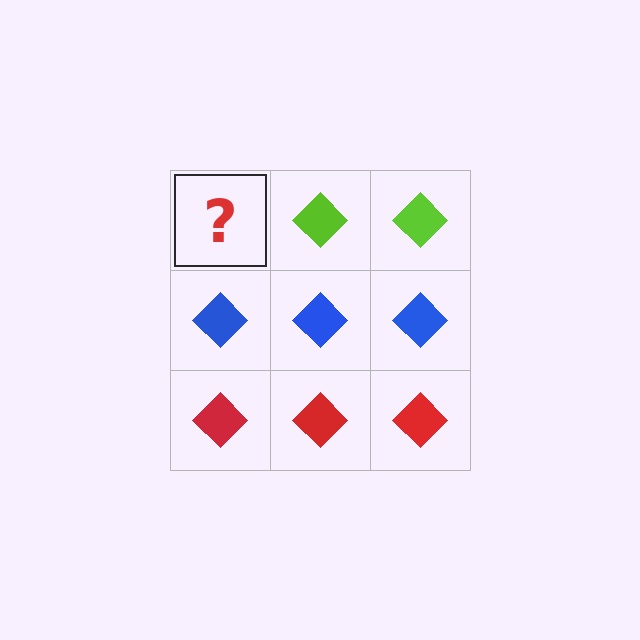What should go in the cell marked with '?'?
The missing cell should contain a lime diamond.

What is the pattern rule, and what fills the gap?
The rule is that each row has a consistent color. The gap should be filled with a lime diamond.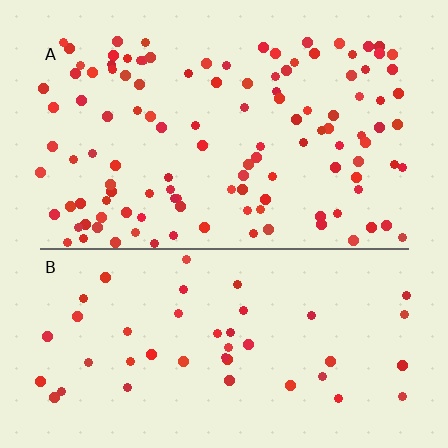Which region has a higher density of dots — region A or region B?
A (the top).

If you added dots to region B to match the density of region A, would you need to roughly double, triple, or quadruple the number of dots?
Approximately triple.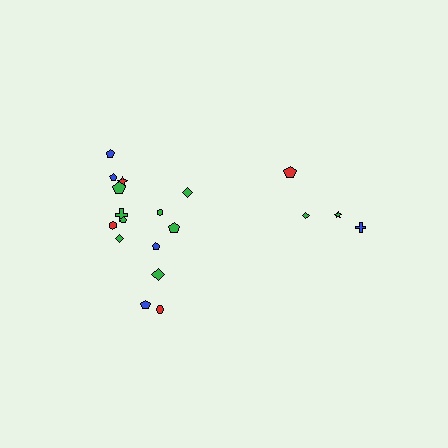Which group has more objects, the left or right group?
The left group.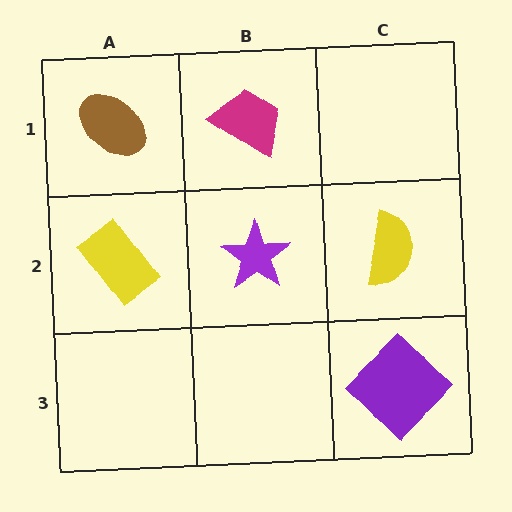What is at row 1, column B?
A magenta trapezoid.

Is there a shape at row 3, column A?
No, that cell is empty.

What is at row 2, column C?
A yellow semicircle.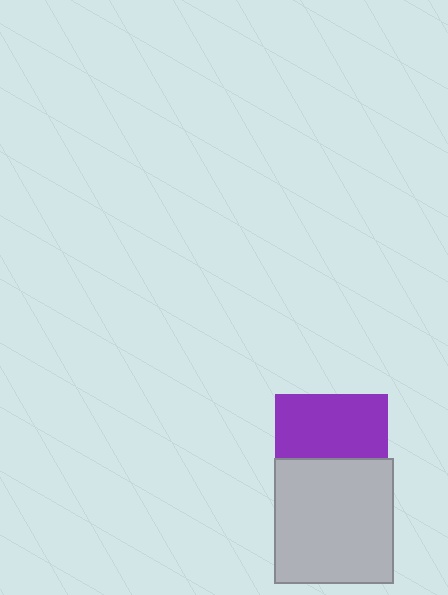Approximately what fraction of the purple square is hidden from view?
Roughly 44% of the purple square is hidden behind the light gray rectangle.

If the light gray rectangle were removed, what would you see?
You would see the complete purple square.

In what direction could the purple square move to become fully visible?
The purple square could move up. That would shift it out from behind the light gray rectangle entirely.